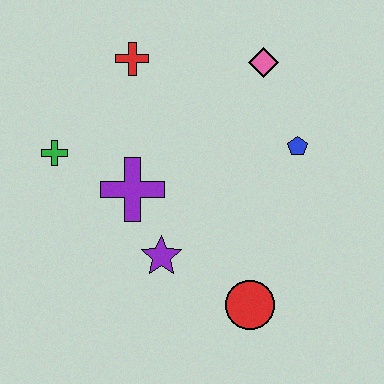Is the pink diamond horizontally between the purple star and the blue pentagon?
Yes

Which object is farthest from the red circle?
The red cross is farthest from the red circle.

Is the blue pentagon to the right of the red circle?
Yes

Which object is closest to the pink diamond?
The blue pentagon is closest to the pink diamond.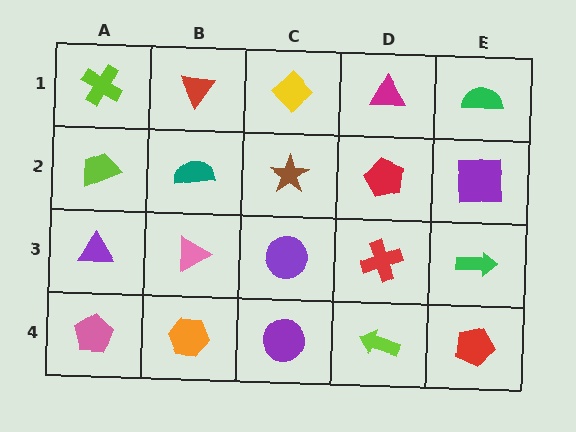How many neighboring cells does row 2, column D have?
4.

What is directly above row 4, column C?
A purple circle.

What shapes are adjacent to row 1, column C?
A brown star (row 2, column C), a red triangle (row 1, column B), a magenta triangle (row 1, column D).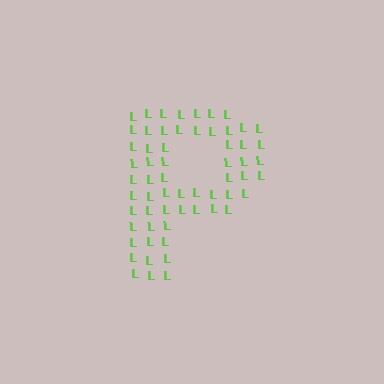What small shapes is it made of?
It is made of small letter L's.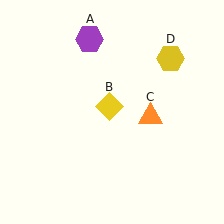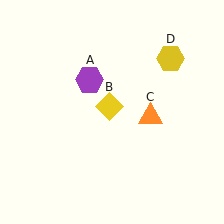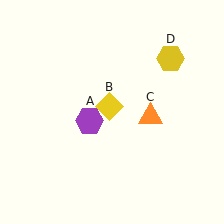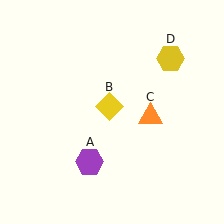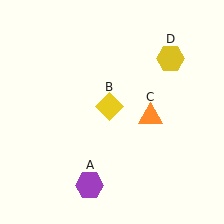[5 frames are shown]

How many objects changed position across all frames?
1 object changed position: purple hexagon (object A).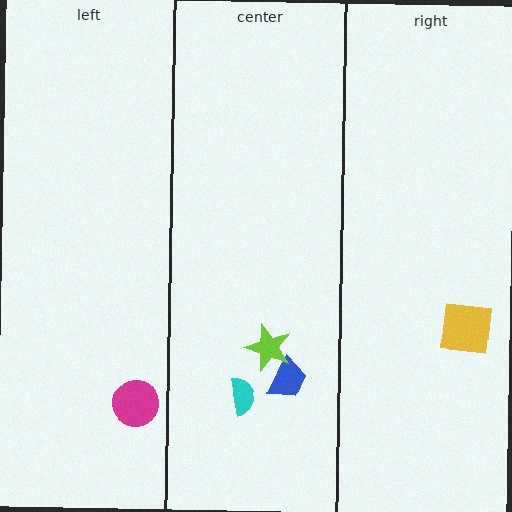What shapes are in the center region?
The blue trapezoid, the cyan semicircle, the lime star.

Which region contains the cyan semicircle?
The center region.